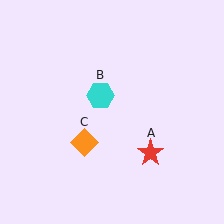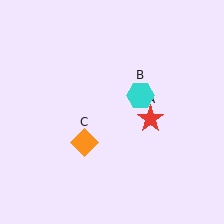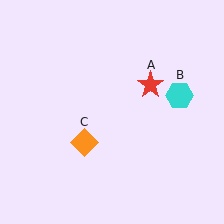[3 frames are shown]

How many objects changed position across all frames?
2 objects changed position: red star (object A), cyan hexagon (object B).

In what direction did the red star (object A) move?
The red star (object A) moved up.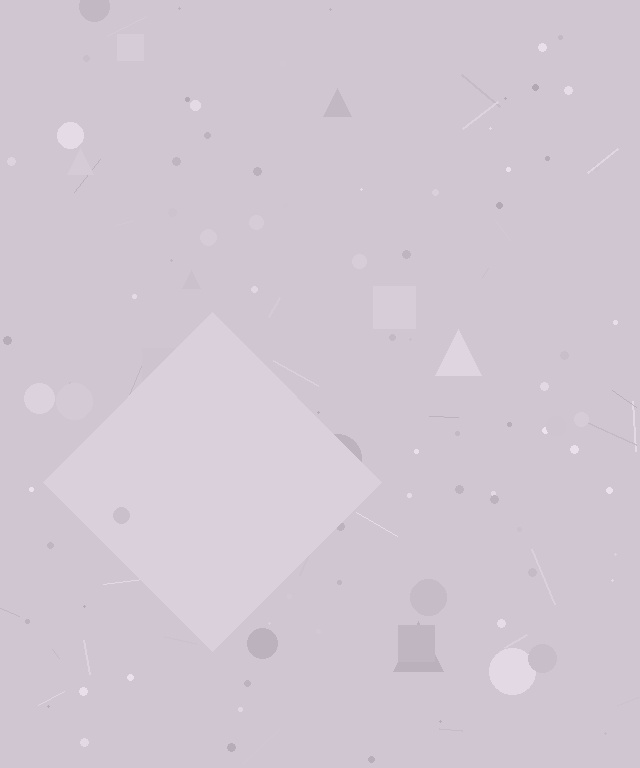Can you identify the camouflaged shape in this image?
The camouflaged shape is a diamond.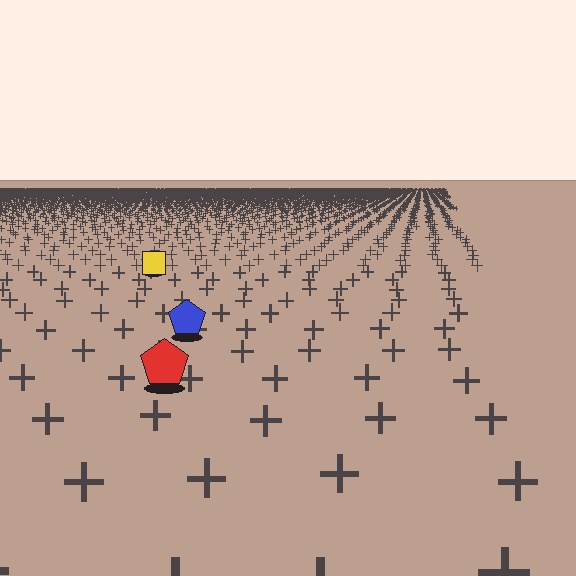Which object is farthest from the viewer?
The yellow square is farthest from the viewer. It appears smaller and the ground texture around it is denser.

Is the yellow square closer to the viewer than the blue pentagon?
No. The blue pentagon is closer — you can tell from the texture gradient: the ground texture is coarser near it.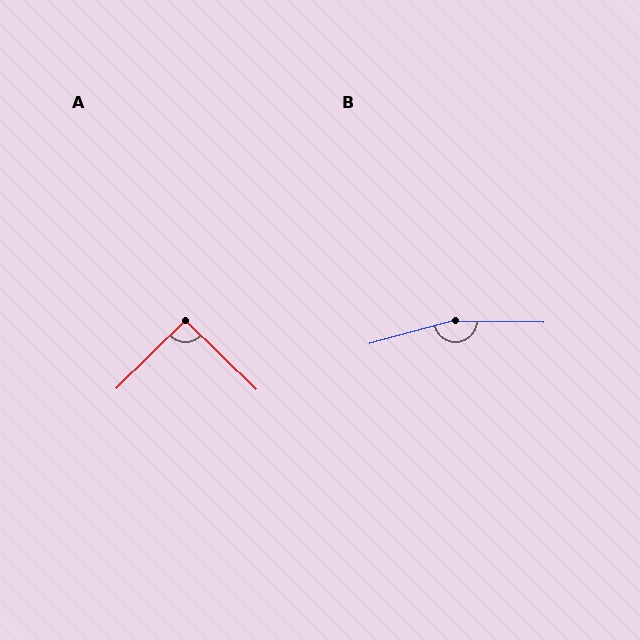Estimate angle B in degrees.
Approximately 164 degrees.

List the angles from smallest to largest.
A (91°), B (164°).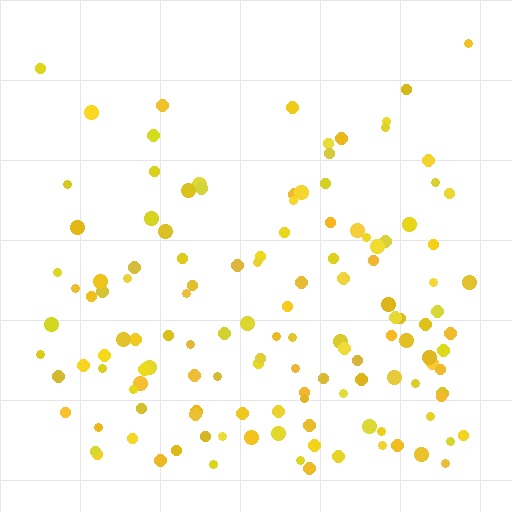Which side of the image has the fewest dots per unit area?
The top.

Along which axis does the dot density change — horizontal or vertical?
Vertical.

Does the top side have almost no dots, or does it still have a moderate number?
Still a moderate number, just noticeably fewer than the bottom.